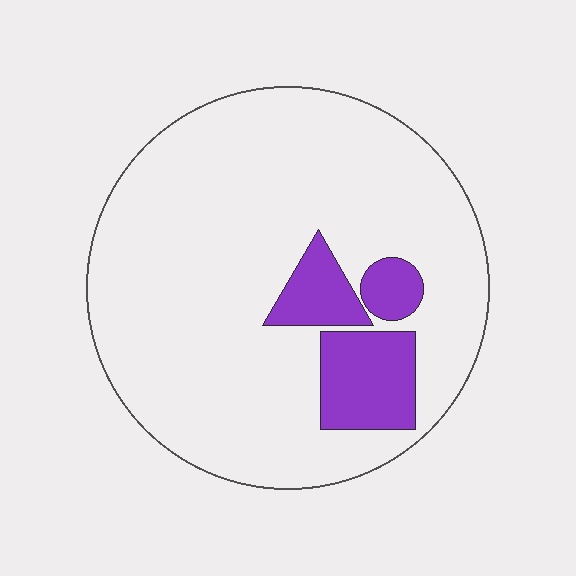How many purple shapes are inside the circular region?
3.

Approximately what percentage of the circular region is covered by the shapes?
Approximately 15%.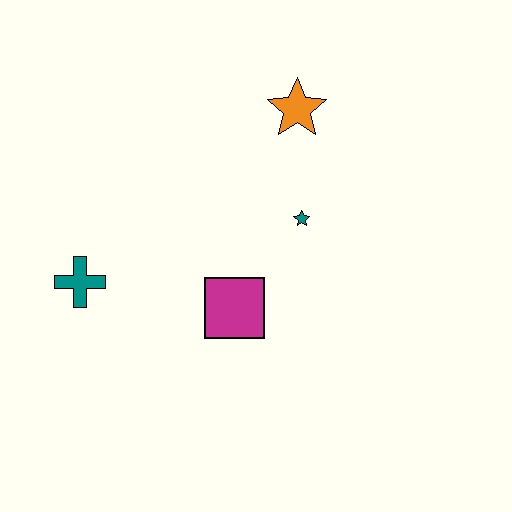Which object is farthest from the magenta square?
The orange star is farthest from the magenta square.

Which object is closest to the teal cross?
The magenta square is closest to the teal cross.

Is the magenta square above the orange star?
No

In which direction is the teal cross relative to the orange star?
The teal cross is to the left of the orange star.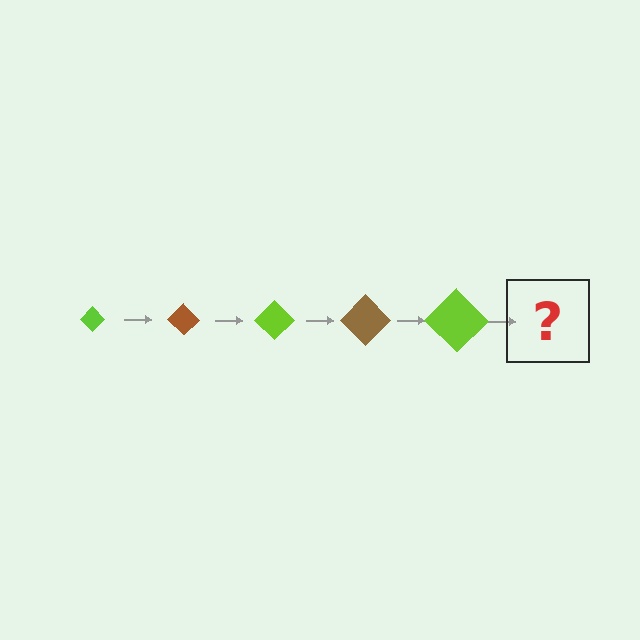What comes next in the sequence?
The next element should be a brown diamond, larger than the previous one.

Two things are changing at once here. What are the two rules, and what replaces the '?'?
The two rules are that the diamond grows larger each step and the color cycles through lime and brown. The '?' should be a brown diamond, larger than the previous one.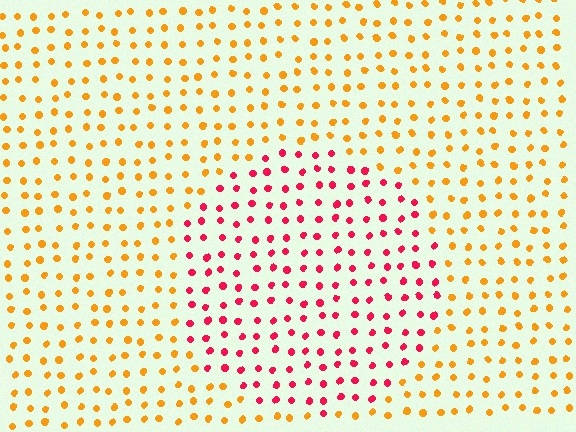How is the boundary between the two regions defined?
The boundary is defined purely by a slight shift in hue (about 52 degrees). Spacing, size, and orientation are identical on both sides.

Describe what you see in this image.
The image is filled with small orange elements in a uniform arrangement. A circle-shaped region is visible where the elements are tinted to a slightly different hue, forming a subtle color boundary.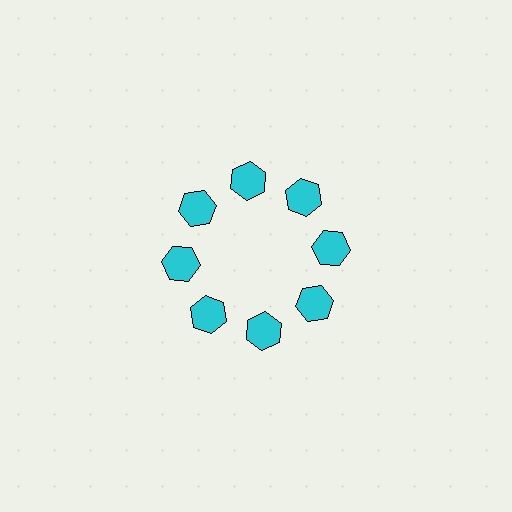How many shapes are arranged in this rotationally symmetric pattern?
There are 8 shapes, arranged in 8 groups of 1.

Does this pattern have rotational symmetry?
Yes, this pattern has 8-fold rotational symmetry. It looks the same after rotating 45 degrees around the center.